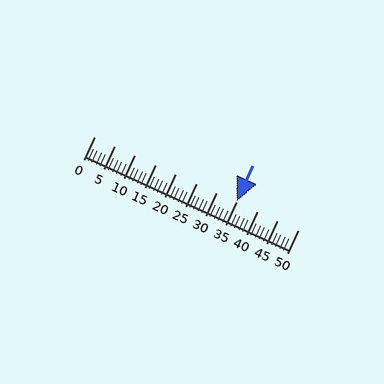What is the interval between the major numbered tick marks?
The major tick marks are spaced 5 units apart.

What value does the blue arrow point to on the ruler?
The blue arrow points to approximately 35.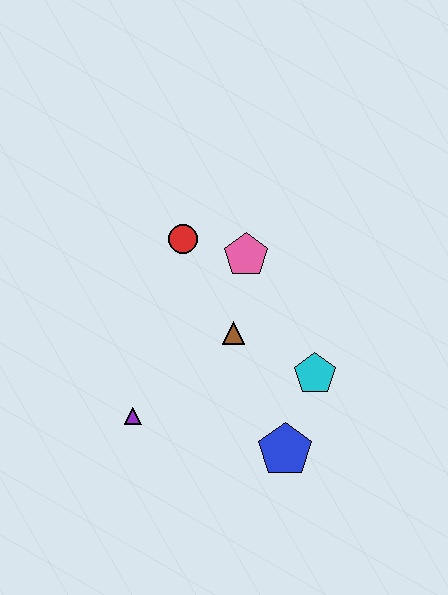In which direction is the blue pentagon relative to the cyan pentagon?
The blue pentagon is below the cyan pentagon.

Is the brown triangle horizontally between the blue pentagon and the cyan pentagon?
No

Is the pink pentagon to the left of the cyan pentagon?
Yes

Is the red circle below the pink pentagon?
No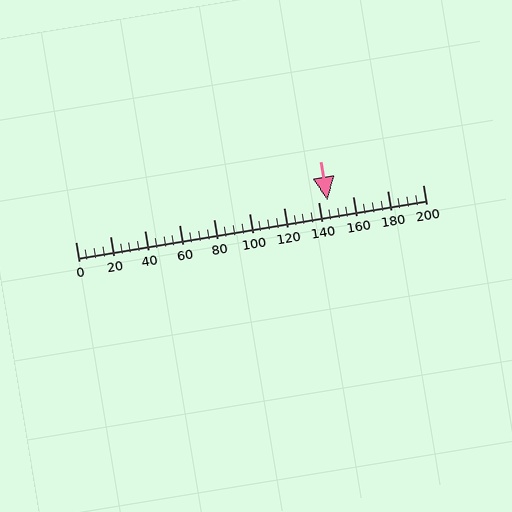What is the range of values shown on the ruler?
The ruler shows values from 0 to 200.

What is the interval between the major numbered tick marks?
The major tick marks are spaced 20 units apart.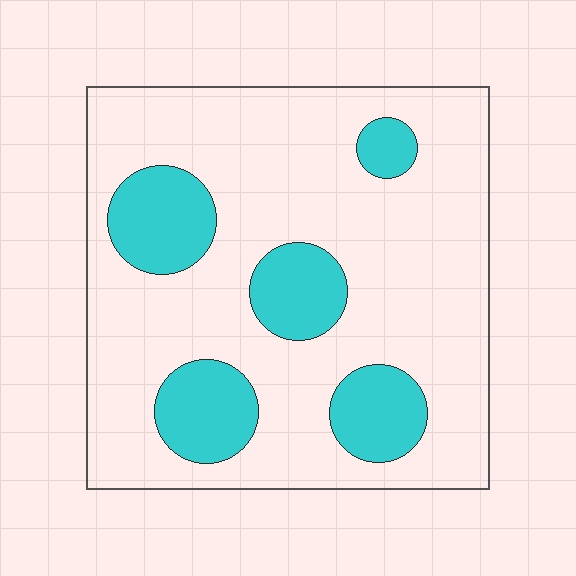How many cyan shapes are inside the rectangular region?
5.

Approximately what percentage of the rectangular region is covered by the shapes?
Approximately 20%.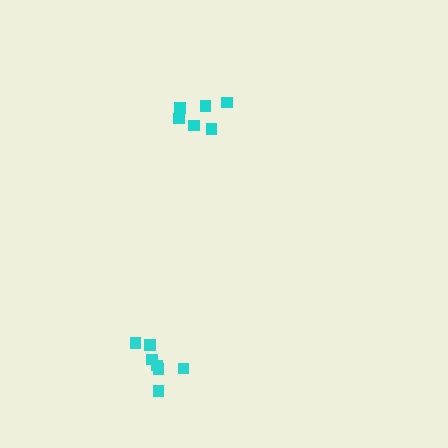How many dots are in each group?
Group 1: 6 dots, Group 2: 7 dots (13 total).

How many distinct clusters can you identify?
There are 2 distinct clusters.